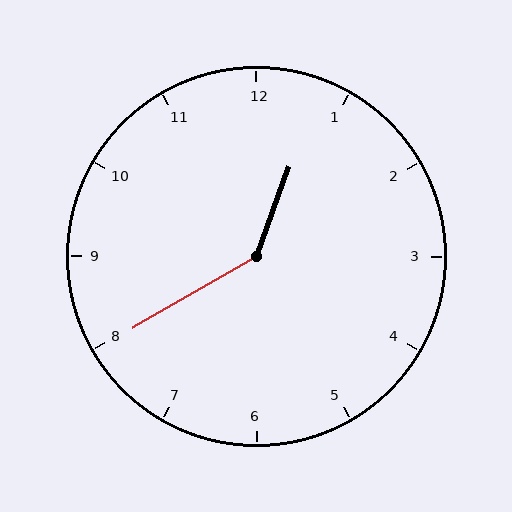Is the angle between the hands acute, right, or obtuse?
It is obtuse.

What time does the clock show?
12:40.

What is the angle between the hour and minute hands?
Approximately 140 degrees.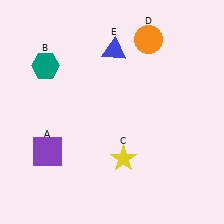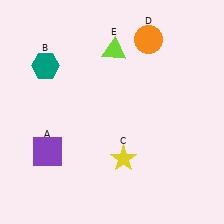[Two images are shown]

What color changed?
The triangle (E) changed from blue in Image 1 to lime in Image 2.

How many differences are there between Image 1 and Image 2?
There is 1 difference between the two images.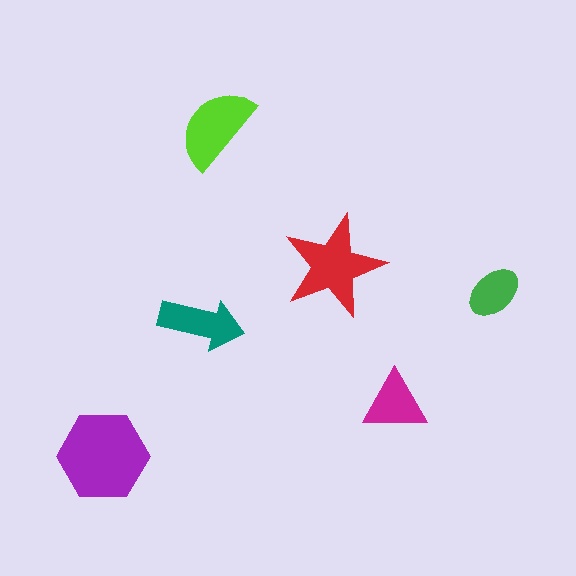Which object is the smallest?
The green ellipse.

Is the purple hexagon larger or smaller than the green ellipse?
Larger.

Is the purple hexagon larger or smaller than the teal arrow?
Larger.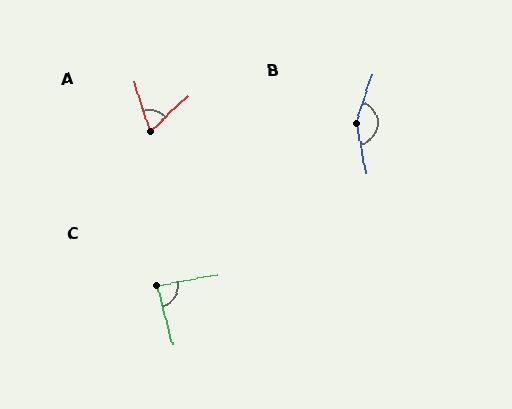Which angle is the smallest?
A, at approximately 64 degrees.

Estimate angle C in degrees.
Approximately 86 degrees.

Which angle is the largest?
B, at approximately 150 degrees.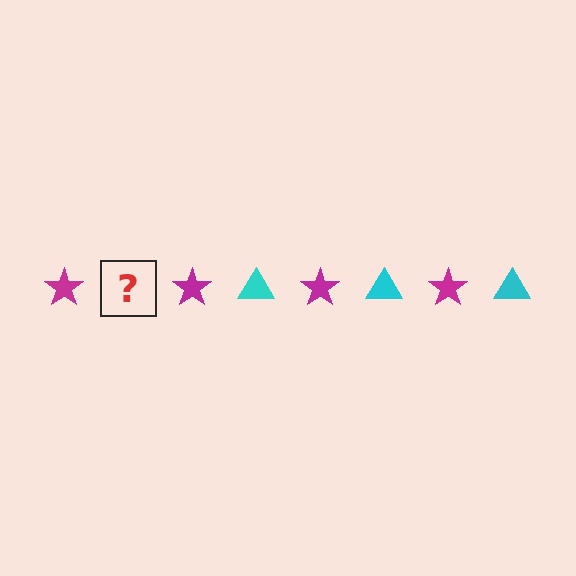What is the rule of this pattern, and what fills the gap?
The rule is that the pattern alternates between magenta star and cyan triangle. The gap should be filled with a cyan triangle.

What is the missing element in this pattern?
The missing element is a cyan triangle.